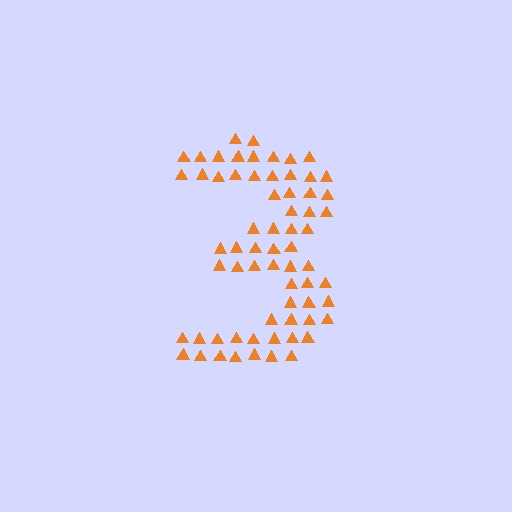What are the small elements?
The small elements are triangles.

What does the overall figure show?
The overall figure shows the digit 3.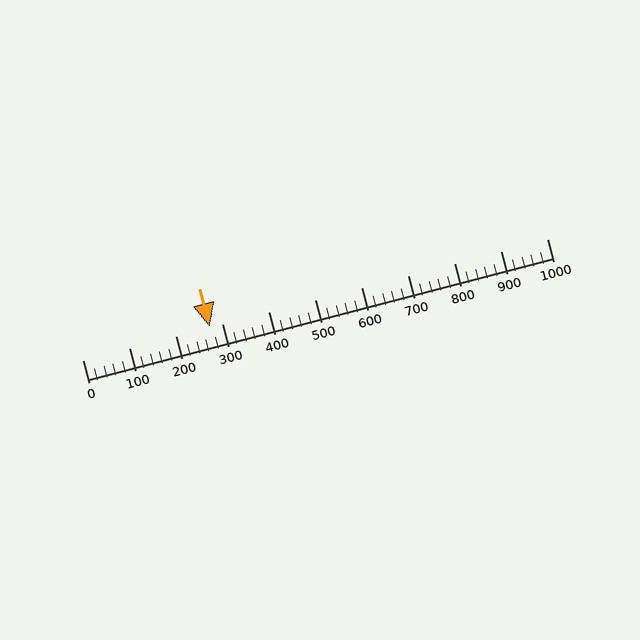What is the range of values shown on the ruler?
The ruler shows values from 0 to 1000.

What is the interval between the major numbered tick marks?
The major tick marks are spaced 100 units apart.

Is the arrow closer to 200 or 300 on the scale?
The arrow is closer to 300.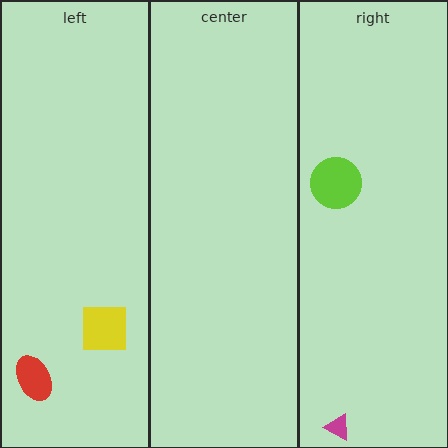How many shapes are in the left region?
2.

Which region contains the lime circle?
The right region.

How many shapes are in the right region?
2.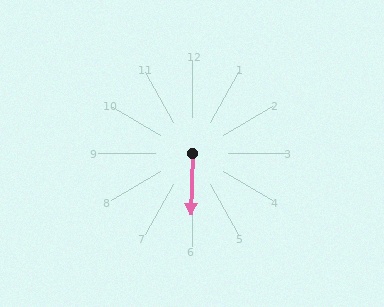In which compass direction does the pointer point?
South.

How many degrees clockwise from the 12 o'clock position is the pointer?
Approximately 181 degrees.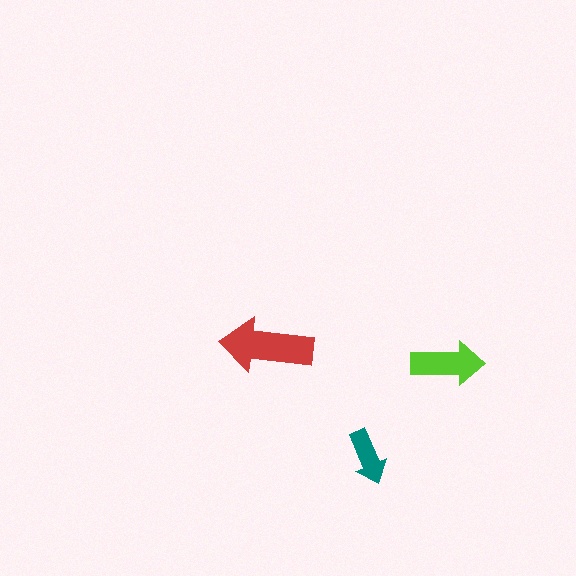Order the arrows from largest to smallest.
the red one, the lime one, the teal one.